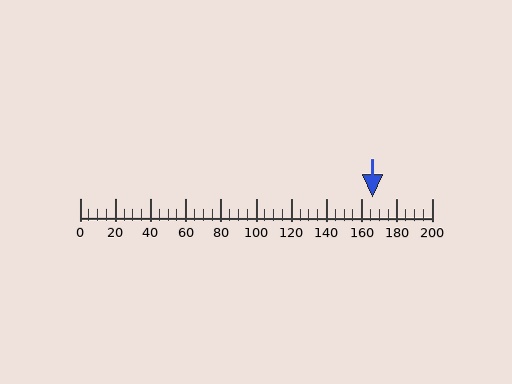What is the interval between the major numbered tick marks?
The major tick marks are spaced 20 units apart.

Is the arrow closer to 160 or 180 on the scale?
The arrow is closer to 160.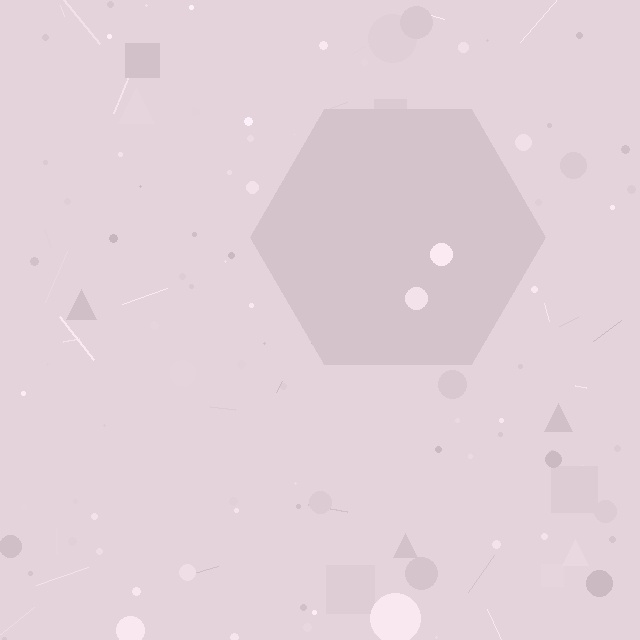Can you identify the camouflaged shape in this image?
The camouflaged shape is a hexagon.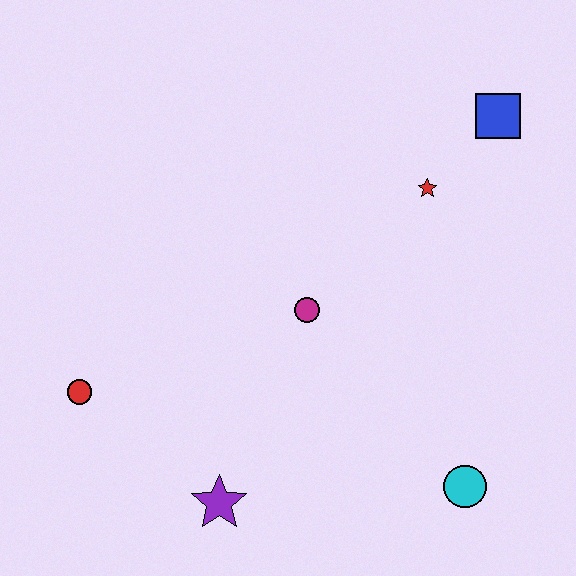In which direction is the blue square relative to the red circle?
The blue square is to the right of the red circle.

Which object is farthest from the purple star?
The blue square is farthest from the purple star.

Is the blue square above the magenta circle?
Yes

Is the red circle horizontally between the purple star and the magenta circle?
No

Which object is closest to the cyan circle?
The magenta circle is closest to the cyan circle.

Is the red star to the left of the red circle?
No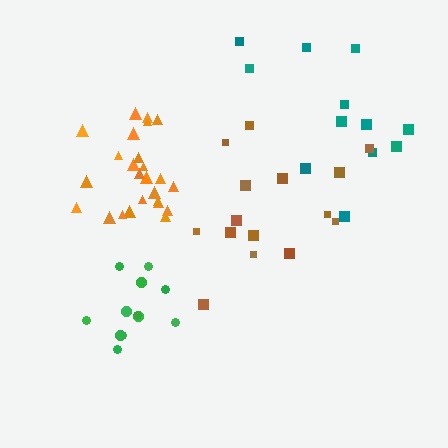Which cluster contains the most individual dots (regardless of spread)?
Orange (25).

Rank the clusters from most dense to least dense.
orange, green, brown, teal.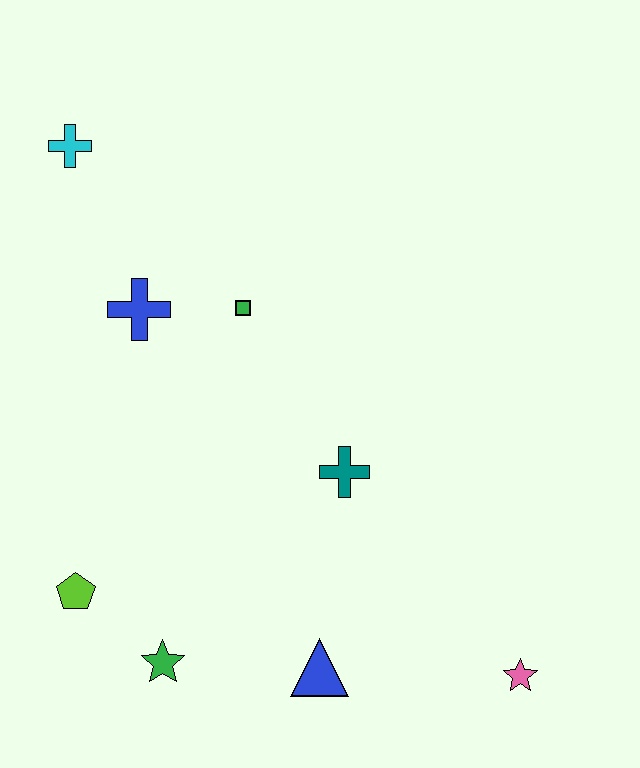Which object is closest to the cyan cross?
The blue cross is closest to the cyan cross.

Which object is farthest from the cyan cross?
The pink star is farthest from the cyan cross.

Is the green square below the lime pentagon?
No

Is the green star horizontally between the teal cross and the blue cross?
Yes